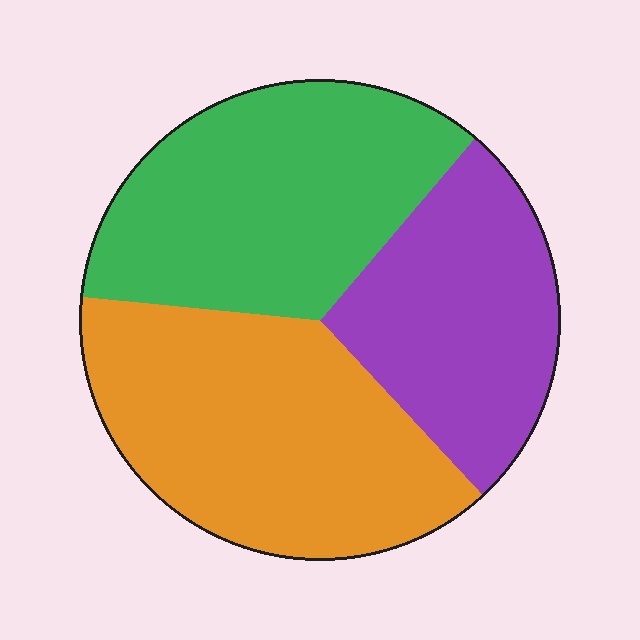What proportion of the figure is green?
Green covers about 35% of the figure.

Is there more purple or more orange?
Orange.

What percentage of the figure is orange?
Orange covers roughly 40% of the figure.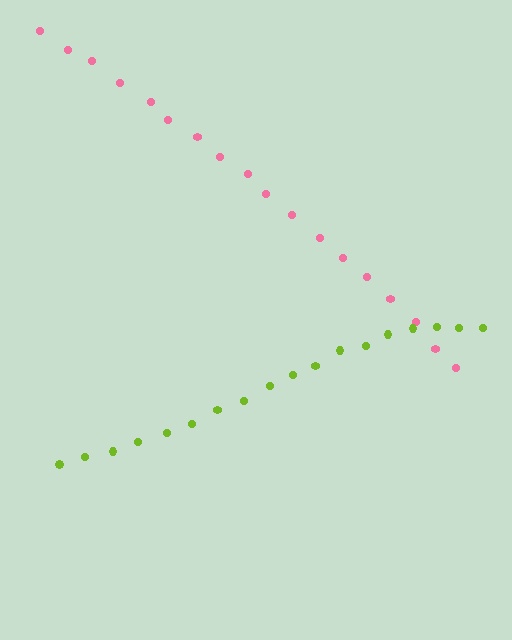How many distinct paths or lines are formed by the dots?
There are 2 distinct paths.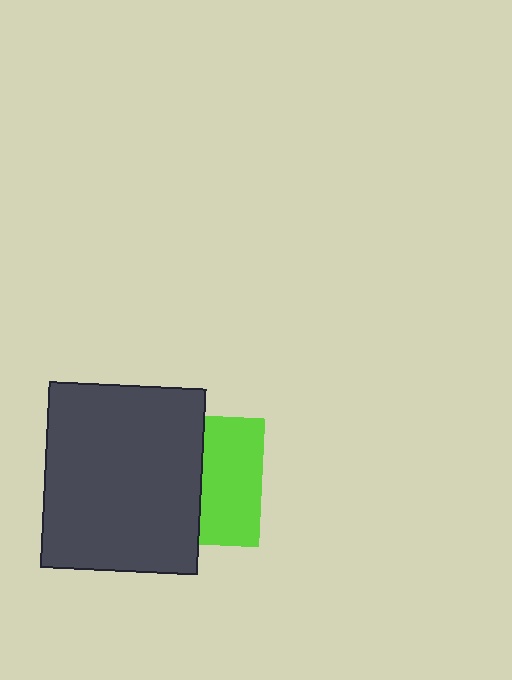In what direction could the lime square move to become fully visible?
The lime square could move right. That would shift it out from behind the dark gray rectangle entirely.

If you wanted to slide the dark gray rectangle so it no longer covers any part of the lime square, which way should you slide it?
Slide it left — that is the most direct way to separate the two shapes.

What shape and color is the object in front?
The object in front is a dark gray rectangle.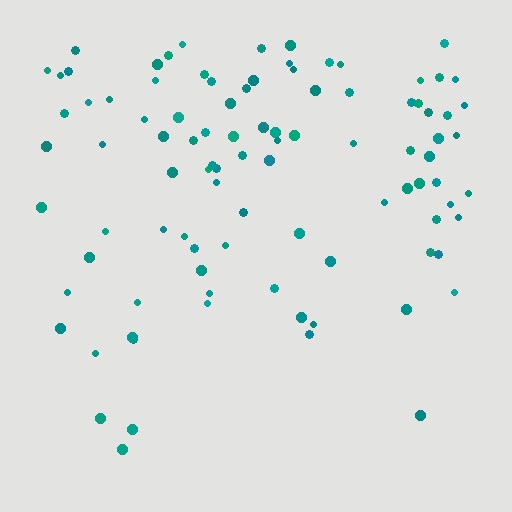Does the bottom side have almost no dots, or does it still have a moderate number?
Still a moderate number, just noticeably fewer than the top.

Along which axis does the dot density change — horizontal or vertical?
Vertical.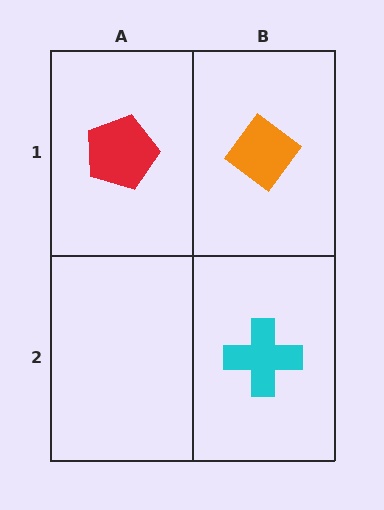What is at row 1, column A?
A red pentagon.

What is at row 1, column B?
An orange diamond.